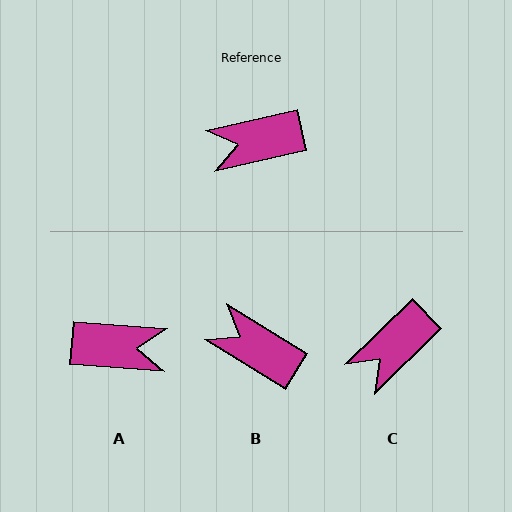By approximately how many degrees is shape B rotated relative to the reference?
Approximately 44 degrees clockwise.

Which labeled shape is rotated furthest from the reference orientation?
A, about 163 degrees away.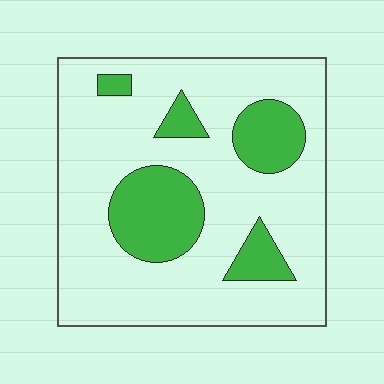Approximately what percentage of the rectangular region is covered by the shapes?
Approximately 25%.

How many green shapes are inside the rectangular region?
5.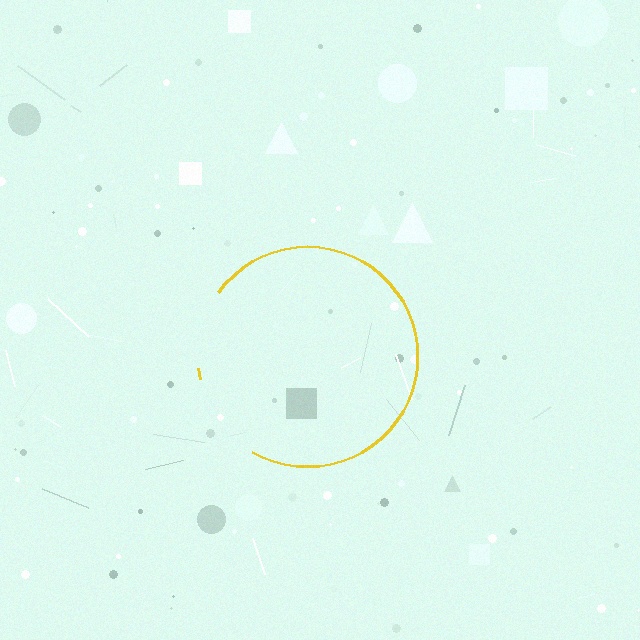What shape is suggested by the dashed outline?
The dashed outline suggests a circle.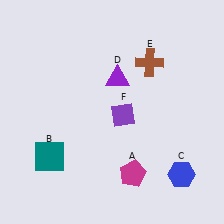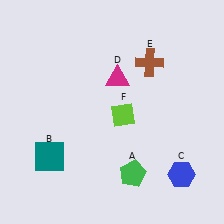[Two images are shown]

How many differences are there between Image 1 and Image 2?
There are 3 differences between the two images.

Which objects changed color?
A changed from magenta to green. D changed from purple to magenta. F changed from purple to lime.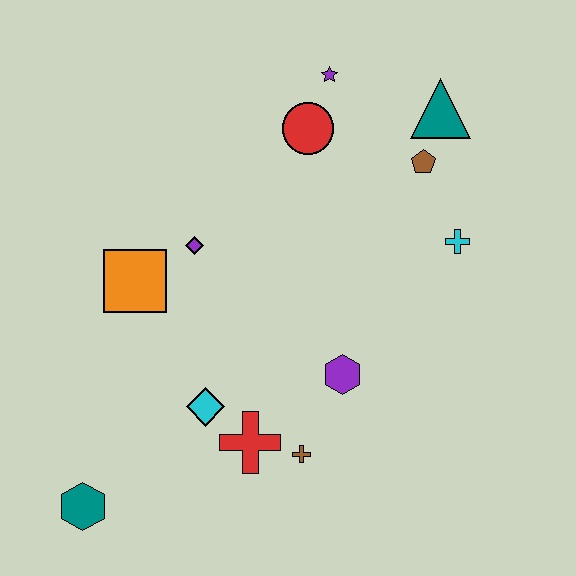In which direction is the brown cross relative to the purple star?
The brown cross is below the purple star.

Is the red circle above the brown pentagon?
Yes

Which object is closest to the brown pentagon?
The teal triangle is closest to the brown pentagon.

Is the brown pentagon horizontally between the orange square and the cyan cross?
Yes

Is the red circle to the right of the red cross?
Yes